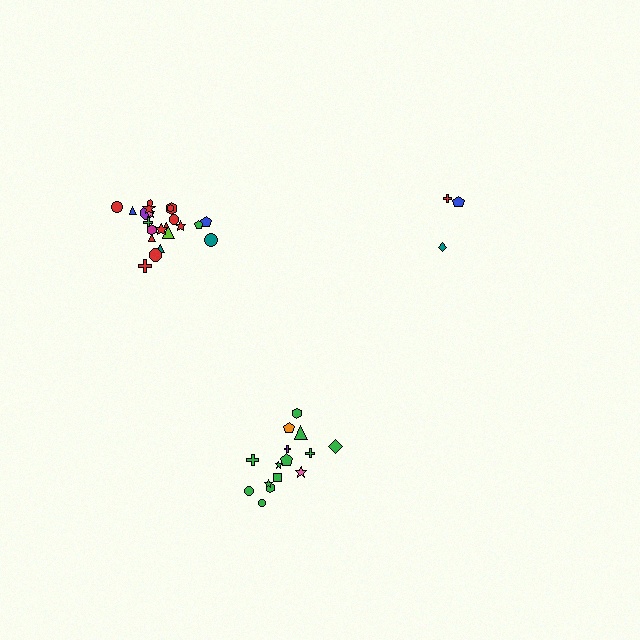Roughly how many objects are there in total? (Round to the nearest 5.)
Roughly 40 objects in total.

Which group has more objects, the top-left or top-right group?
The top-left group.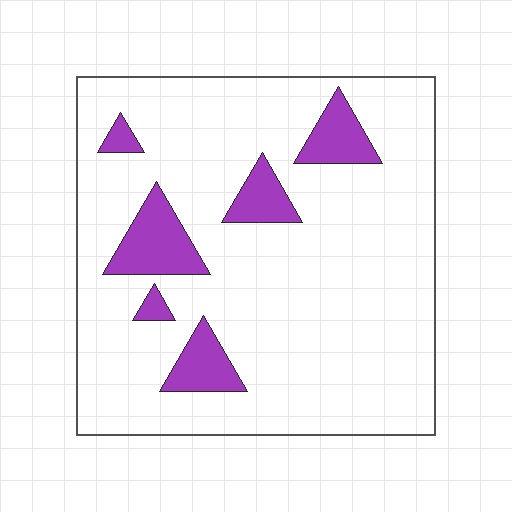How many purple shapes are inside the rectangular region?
6.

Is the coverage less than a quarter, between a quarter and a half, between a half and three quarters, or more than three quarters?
Less than a quarter.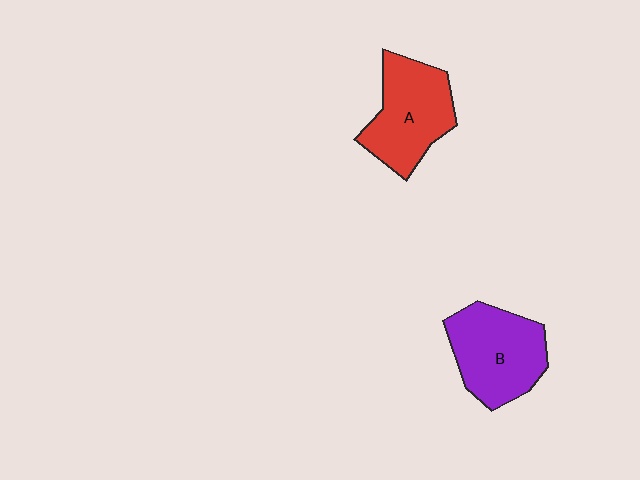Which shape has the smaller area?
Shape A (red).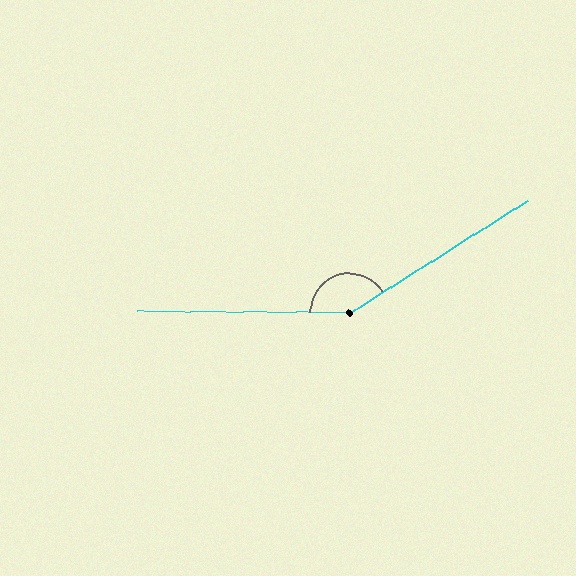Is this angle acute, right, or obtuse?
It is obtuse.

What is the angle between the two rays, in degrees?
Approximately 148 degrees.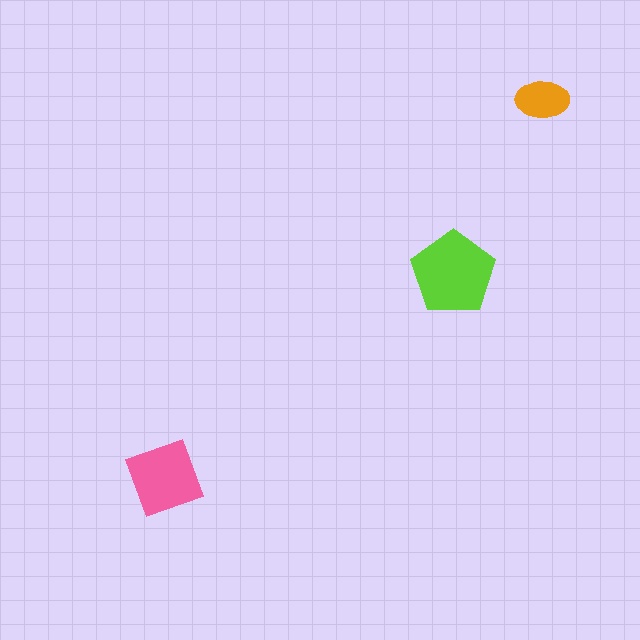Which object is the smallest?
The orange ellipse.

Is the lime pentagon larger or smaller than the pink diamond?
Larger.